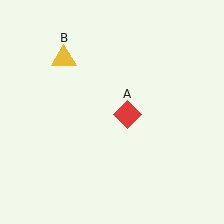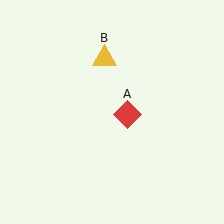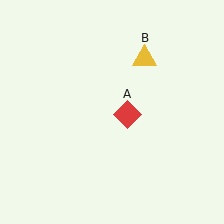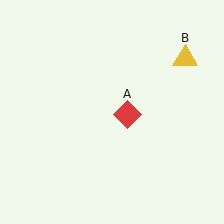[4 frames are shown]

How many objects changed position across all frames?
1 object changed position: yellow triangle (object B).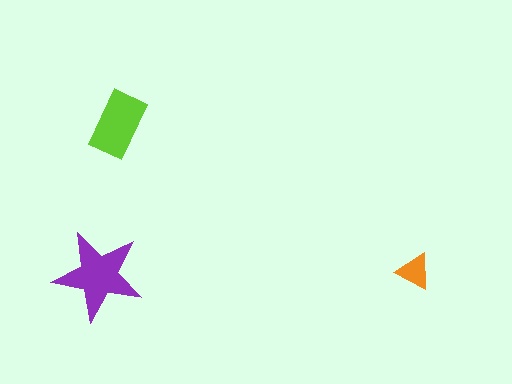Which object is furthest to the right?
The orange triangle is rightmost.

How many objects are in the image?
There are 3 objects in the image.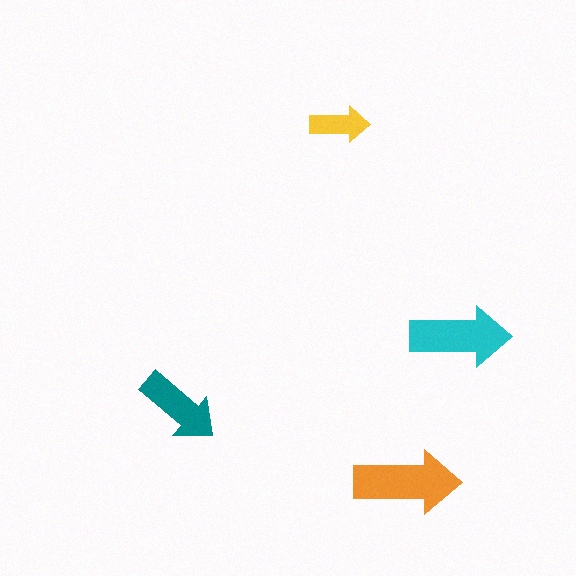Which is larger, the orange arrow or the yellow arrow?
The orange one.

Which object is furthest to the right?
The cyan arrow is rightmost.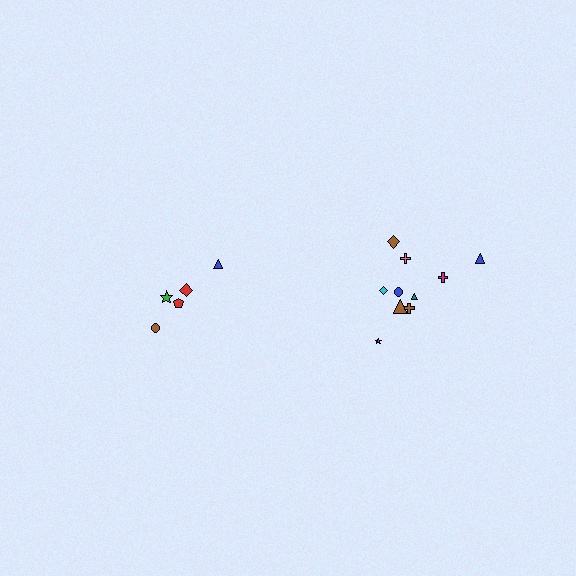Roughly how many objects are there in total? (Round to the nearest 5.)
Roughly 15 objects in total.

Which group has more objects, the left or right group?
The right group.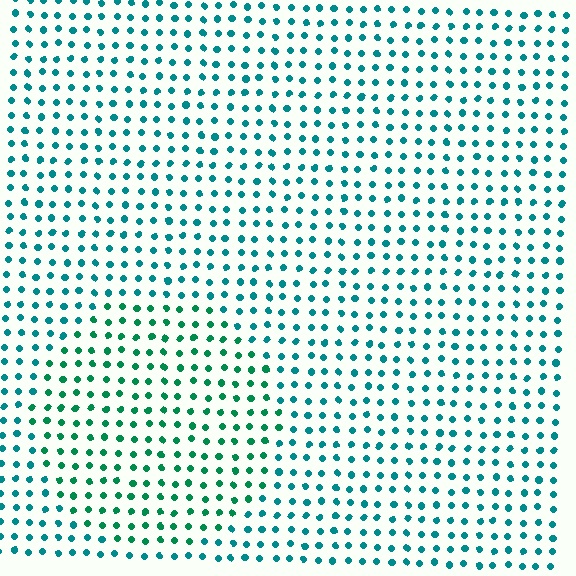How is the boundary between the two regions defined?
The boundary is defined purely by a slight shift in hue (about 28 degrees). Spacing, size, and orientation are identical on both sides.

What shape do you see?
I see a circle.